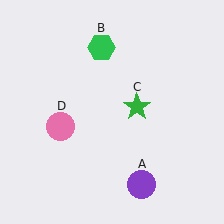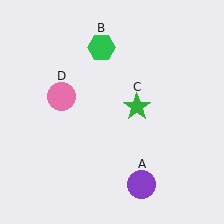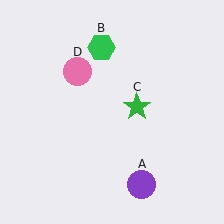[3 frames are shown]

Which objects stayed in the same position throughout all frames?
Purple circle (object A) and green hexagon (object B) and green star (object C) remained stationary.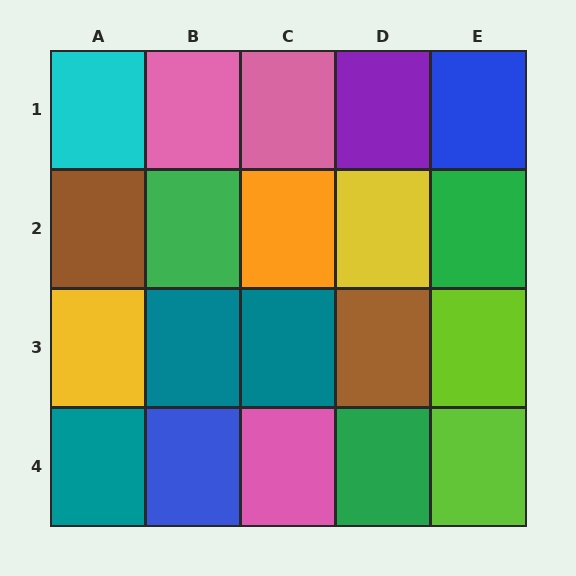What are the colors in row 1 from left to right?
Cyan, pink, pink, purple, blue.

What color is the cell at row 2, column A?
Brown.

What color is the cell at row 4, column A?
Teal.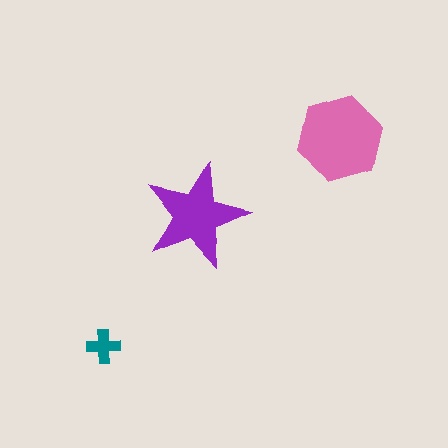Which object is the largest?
The pink hexagon.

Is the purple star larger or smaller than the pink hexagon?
Smaller.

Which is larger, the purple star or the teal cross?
The purple star.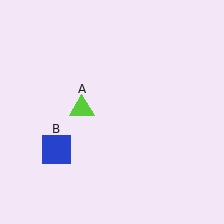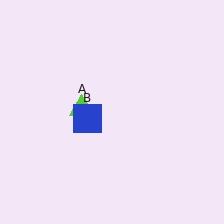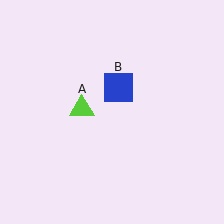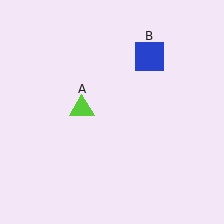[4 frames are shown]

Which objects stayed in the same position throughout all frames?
Lime triangle (object A) remained stationary.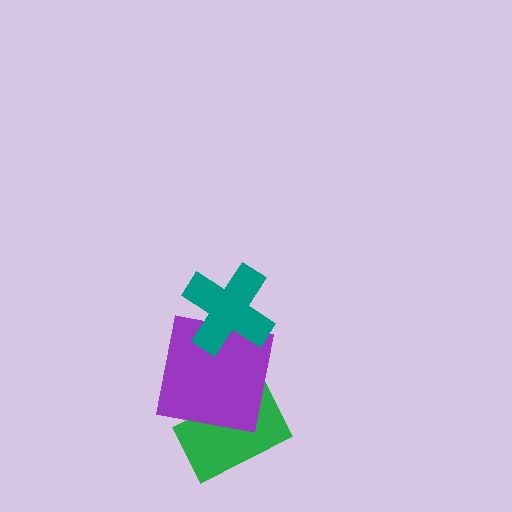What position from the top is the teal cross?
The teal cross is 1st from the top.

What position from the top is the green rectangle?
The green rectangle is 3rd from the top.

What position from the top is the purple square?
The purple square is 2nd from the top.